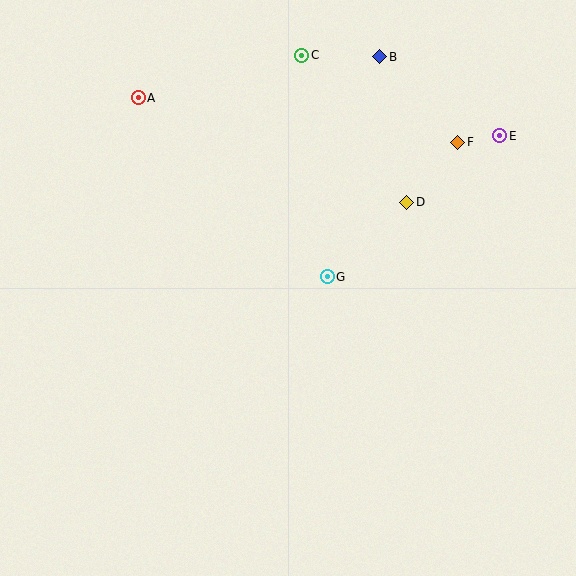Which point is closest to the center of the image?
Point G at (327, 277) is closest to the center.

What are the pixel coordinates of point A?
Point A is at (138, 98).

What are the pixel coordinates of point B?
Point B is at (380, 57).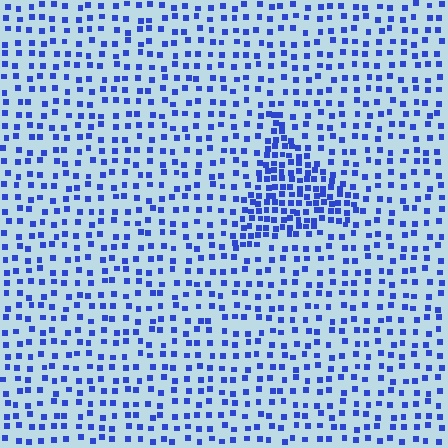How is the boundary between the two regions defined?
The boundary is defined by a change in element density (approximately 2.3x ratio). All elements are the same color, size, and shape.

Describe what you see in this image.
The image contains small blue elements arranged at two different densities. A triangle-shaped region is visible where the elements are more densely packed than the surrounding area.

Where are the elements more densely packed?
The elements are more densely packed inside the triangle boundary.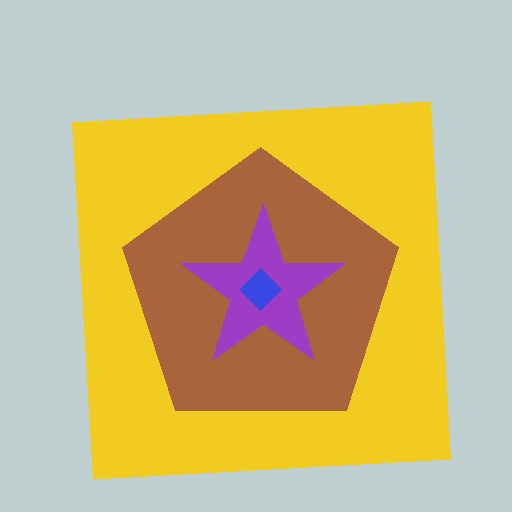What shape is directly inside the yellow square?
The brown pentagon.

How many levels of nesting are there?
4.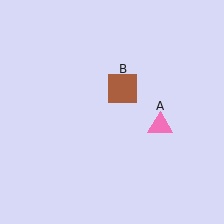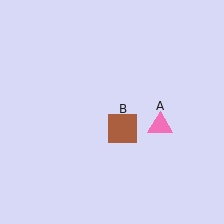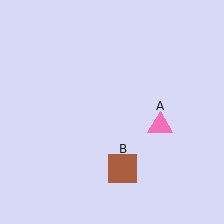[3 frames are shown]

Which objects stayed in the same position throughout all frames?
Pink triangle (object A) remained stationary.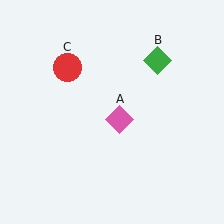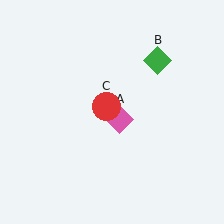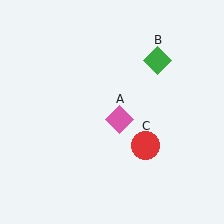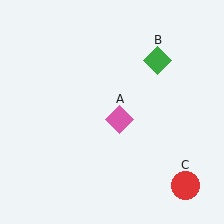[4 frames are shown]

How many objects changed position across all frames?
1 object changed position: red circle (object C).